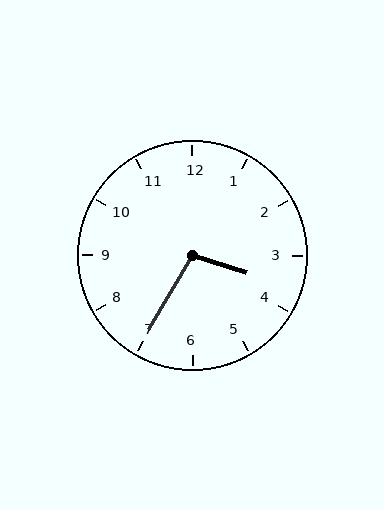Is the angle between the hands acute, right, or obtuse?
It is obtuse.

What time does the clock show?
3:35.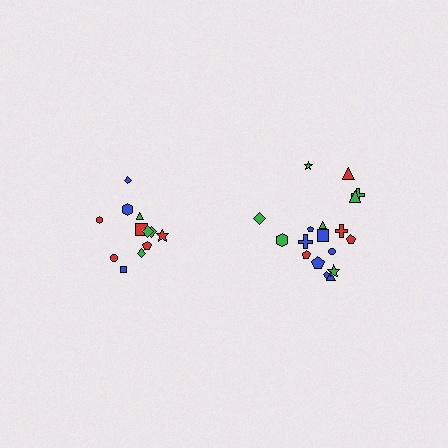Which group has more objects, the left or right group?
The right group.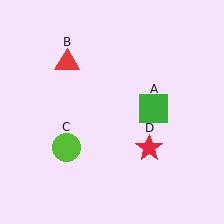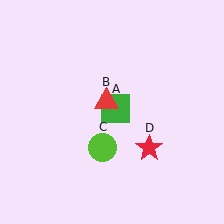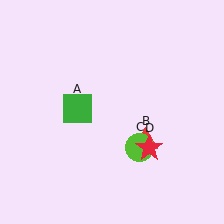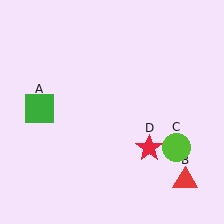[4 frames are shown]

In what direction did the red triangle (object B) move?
The red triangle (object B) moved down and to the right.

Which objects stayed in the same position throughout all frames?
Red star (object D) remained stationary.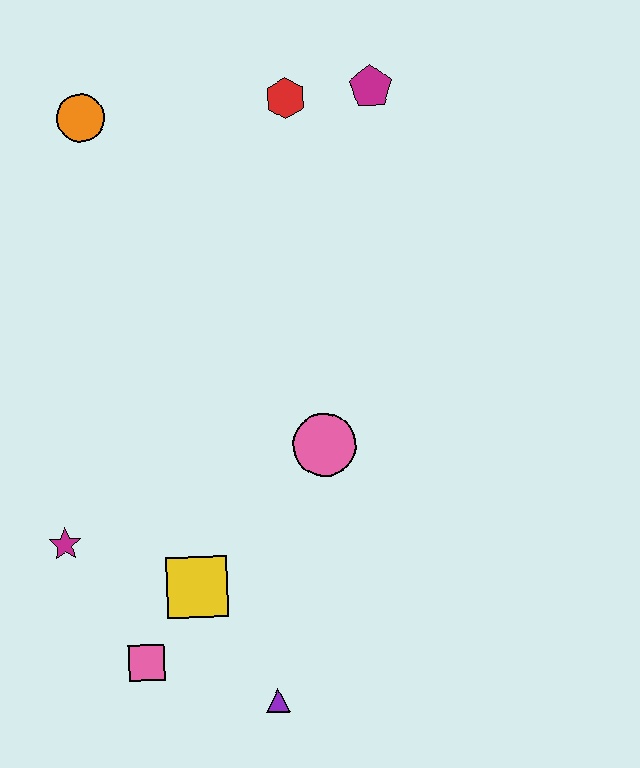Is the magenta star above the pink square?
Yes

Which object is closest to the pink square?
The yellow square is closest to the pink square.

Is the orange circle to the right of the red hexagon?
No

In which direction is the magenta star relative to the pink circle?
The magenta star is to the left of the pink circle.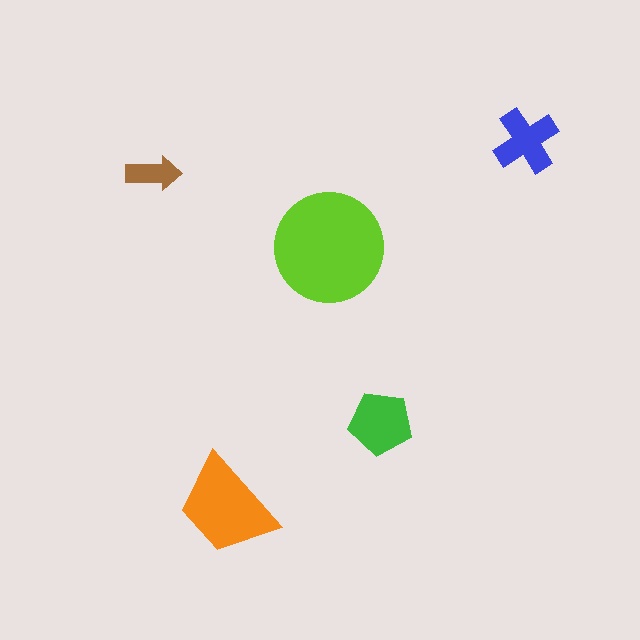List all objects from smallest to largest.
The brown arrow, the blue cross, the green pentagon, the orange trapezoid, the lime circle.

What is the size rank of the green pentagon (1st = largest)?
3rd.